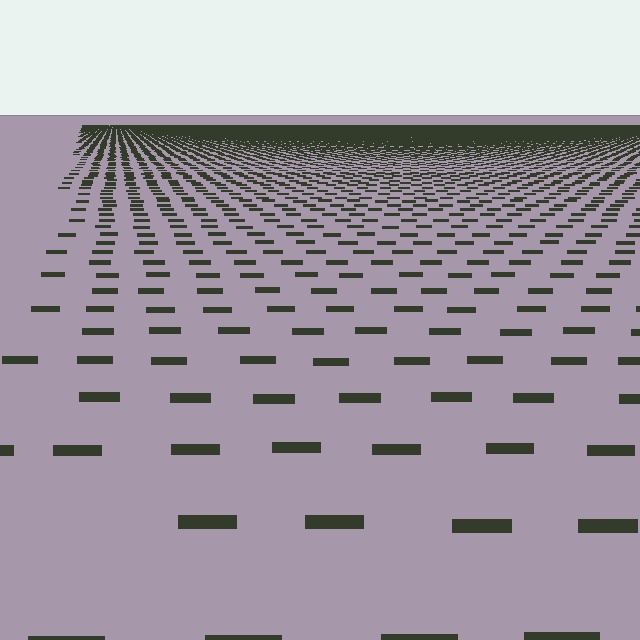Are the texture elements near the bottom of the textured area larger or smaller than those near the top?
Larger. Near the bottom, elements are closer to the viewer and appear at a bigger on-screen size.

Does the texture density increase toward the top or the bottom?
Density increases toward the top.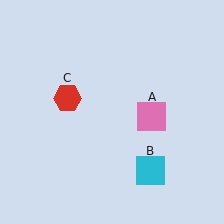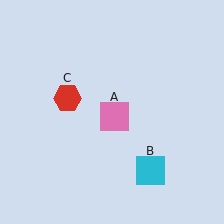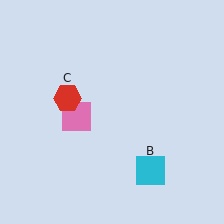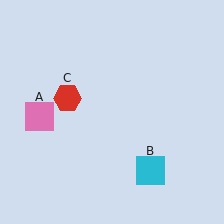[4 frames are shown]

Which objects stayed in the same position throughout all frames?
Cyan square (object B) and red hexagon (object C) remained stationary.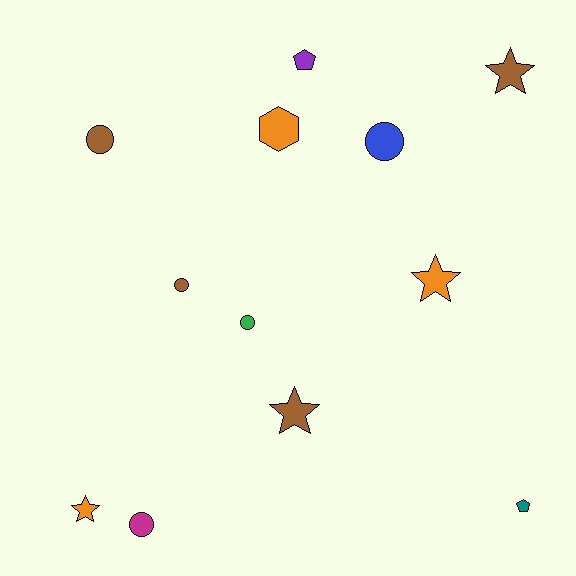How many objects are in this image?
There are 12 objects.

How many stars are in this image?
There are 4 stars.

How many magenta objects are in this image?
There is 1 magenta object.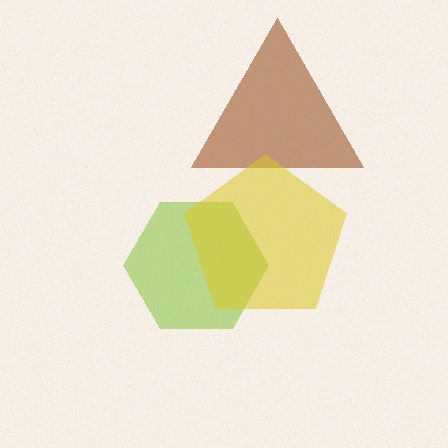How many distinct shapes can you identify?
There are 3 distinct shapes: a lime hexagon, a brown triangle, a yellow pentagon.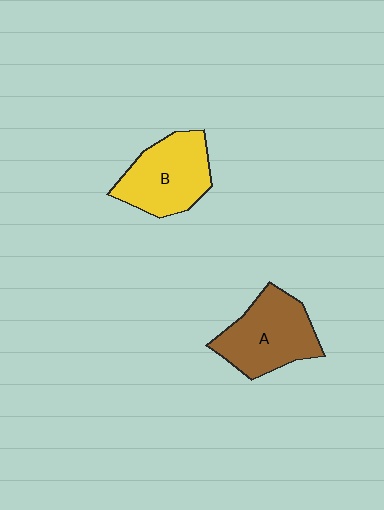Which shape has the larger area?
Shape A (brown).